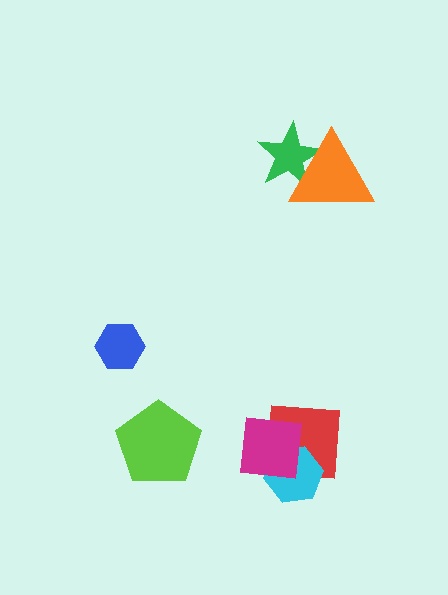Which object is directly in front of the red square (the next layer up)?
The cyan hexagon is directly in front of the red square.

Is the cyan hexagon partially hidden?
Yes, it is partially covered by another shape.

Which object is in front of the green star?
The orange triangle is in front of the green star.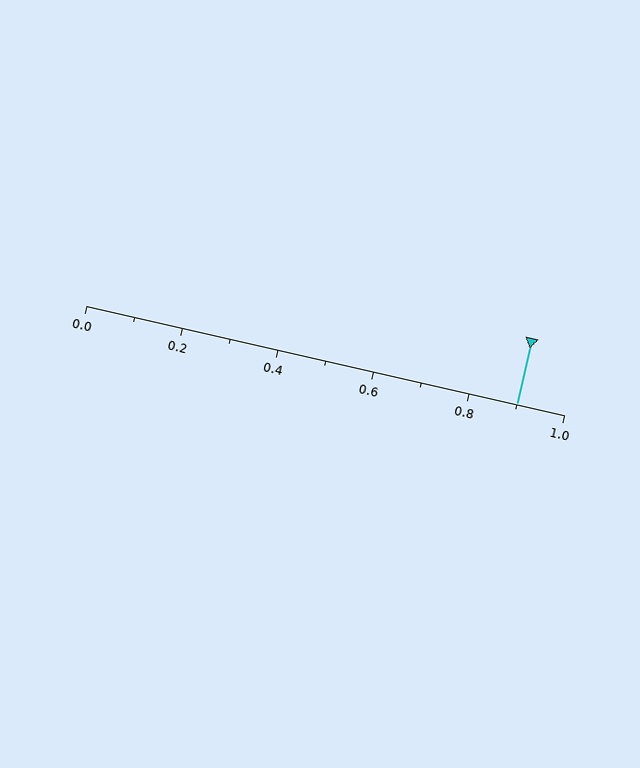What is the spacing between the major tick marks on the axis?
The major ticks are spaced 0.2 apart.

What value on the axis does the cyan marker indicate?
The marker indicates approximately 0.9.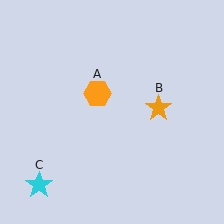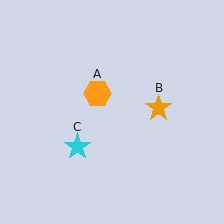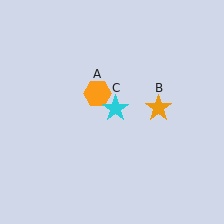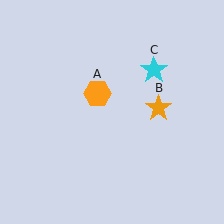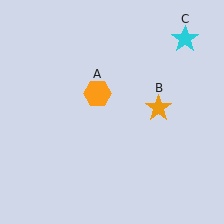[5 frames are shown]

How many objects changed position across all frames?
1 object changed position: cyan star (object C).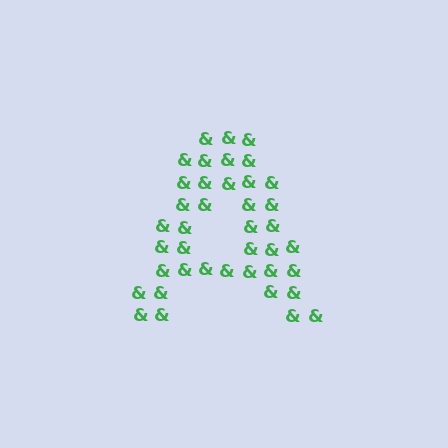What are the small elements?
The small elements are ampersands.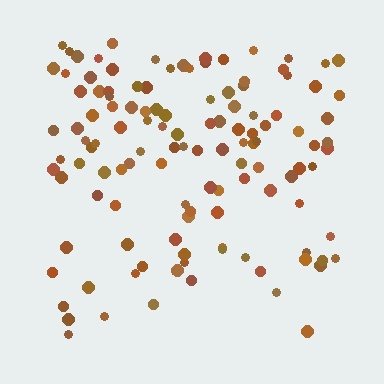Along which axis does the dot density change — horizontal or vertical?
Vertical.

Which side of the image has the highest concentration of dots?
The top.